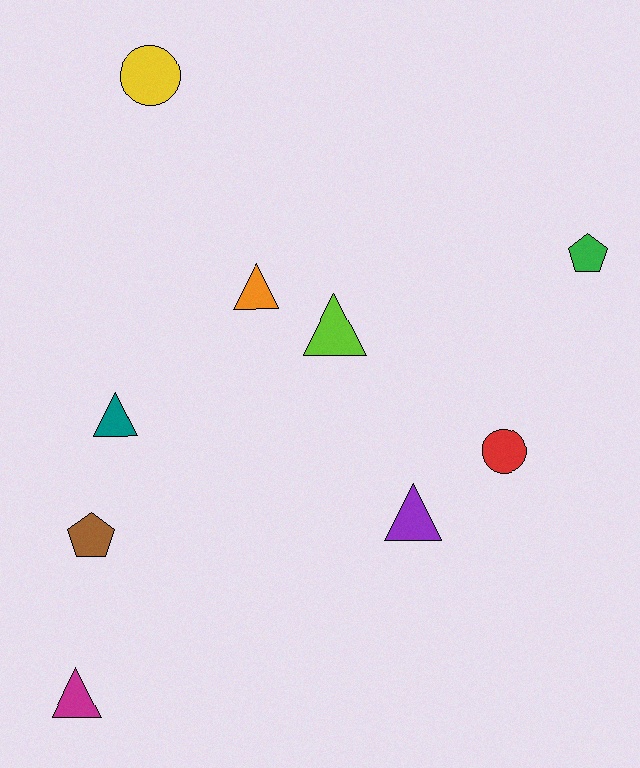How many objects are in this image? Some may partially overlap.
There are 9 objects.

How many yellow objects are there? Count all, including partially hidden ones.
There is 1 yellow object.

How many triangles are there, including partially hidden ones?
There are 5 triangles.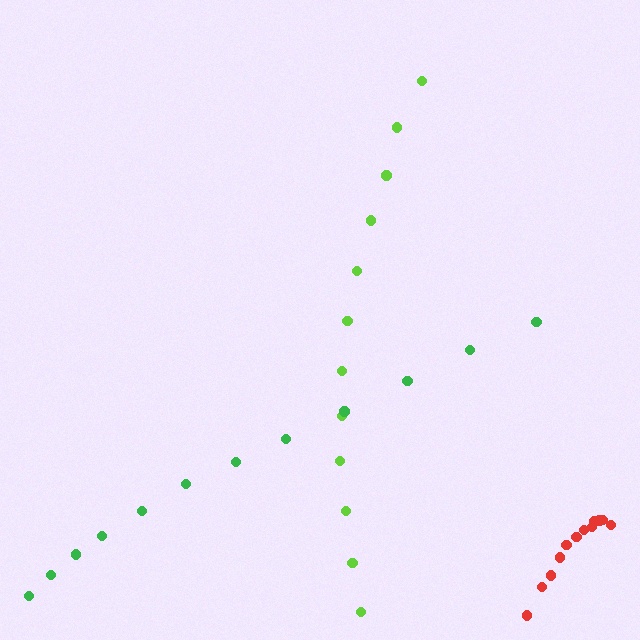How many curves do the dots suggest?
There are 3 distinct paths.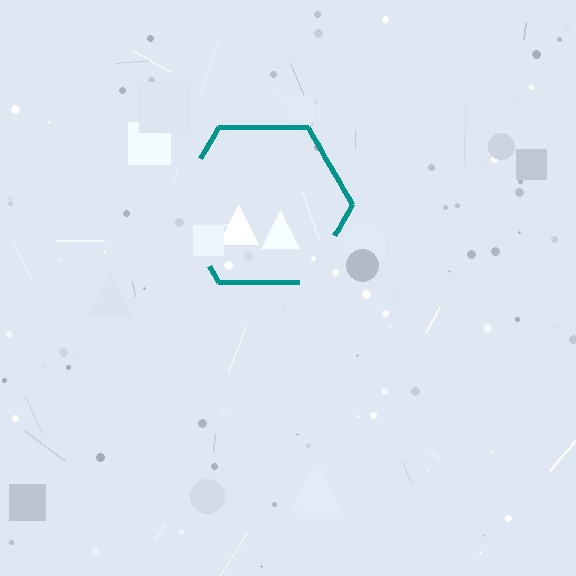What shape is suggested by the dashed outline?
The dashed outline suggests a hexagon.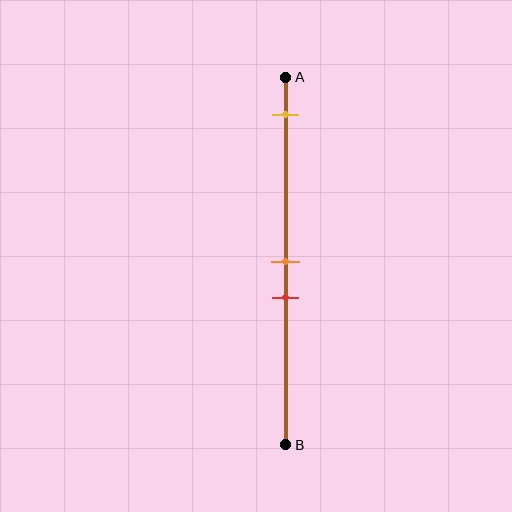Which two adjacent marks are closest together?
The orange and red marks are the closest adjacent pair.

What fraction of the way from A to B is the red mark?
The red mark is approximately 60% (0.6) of the way from A to B.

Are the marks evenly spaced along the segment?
No, the marks are not evenly spaced.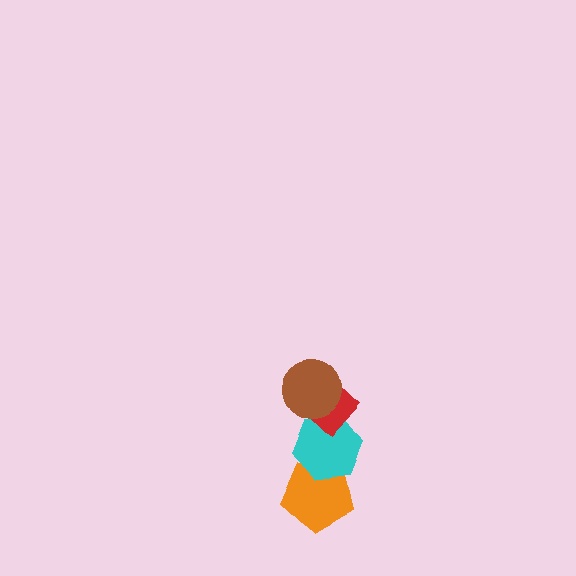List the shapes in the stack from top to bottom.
From top to bottom: the brown circle, the red diamond, the cyan hexagon, the orange pentagon.